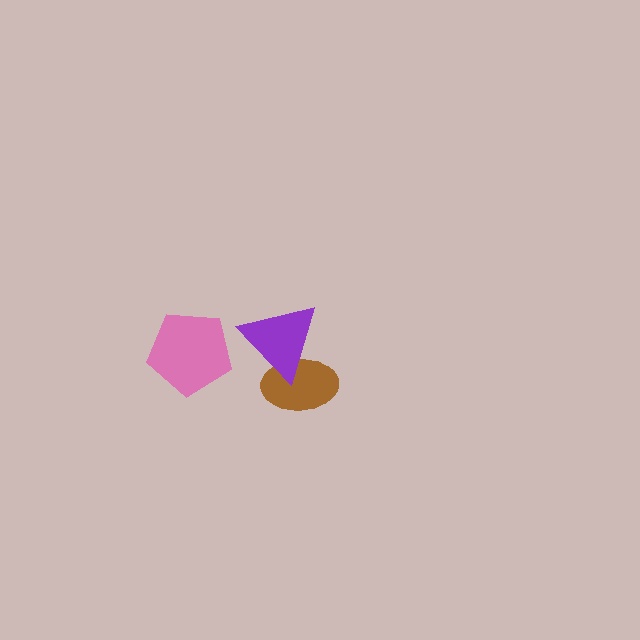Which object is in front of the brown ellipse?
The purple triangle is in front of the brown ellipse.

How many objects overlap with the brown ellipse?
1 object overlaps with the brown ellipse.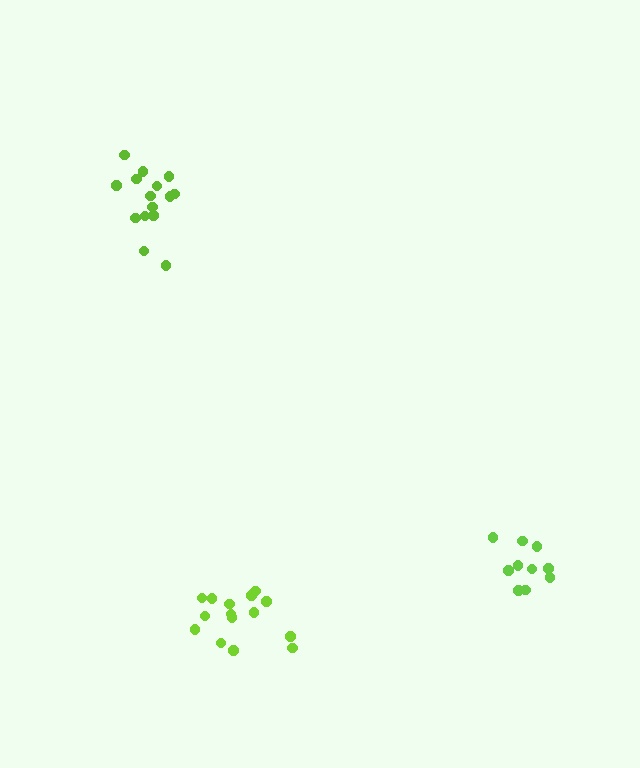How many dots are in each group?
Group 1: 15 dots, Group 2: 10 dots, Group 3: 15 dots (40 total).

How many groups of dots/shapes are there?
There are 3 groups.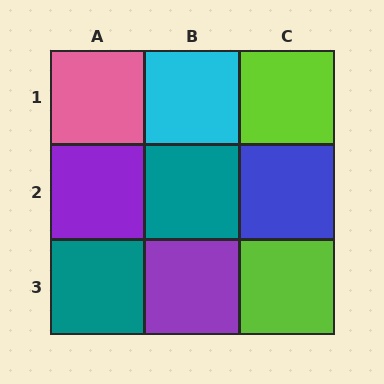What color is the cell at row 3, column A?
Teal.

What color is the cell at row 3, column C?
Lime.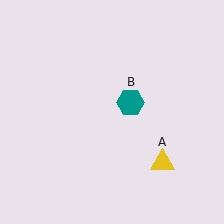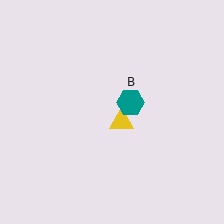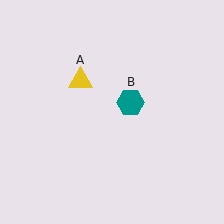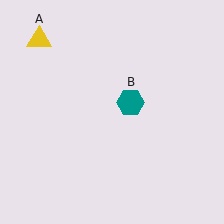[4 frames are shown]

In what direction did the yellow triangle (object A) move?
The yellow triangle (object A) moved up and to the left.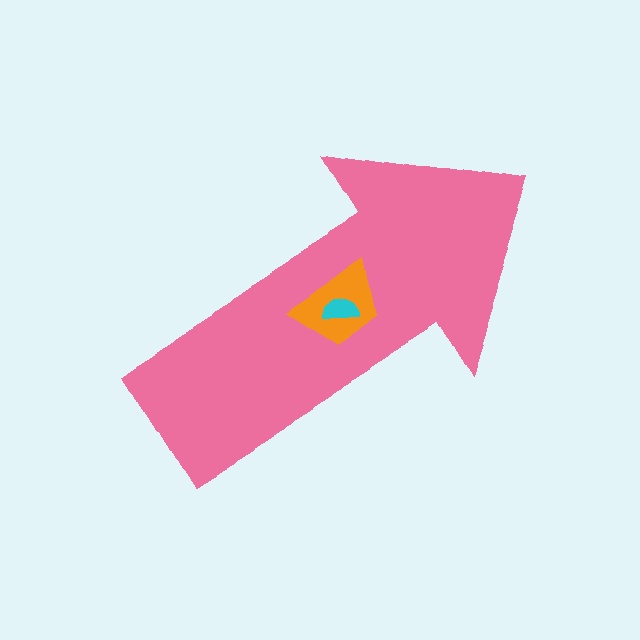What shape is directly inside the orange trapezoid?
The cyan semicircle.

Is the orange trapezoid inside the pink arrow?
Yes.